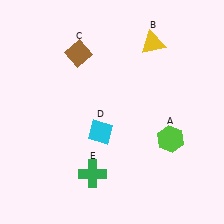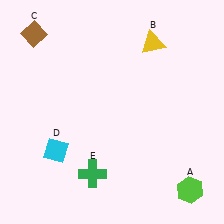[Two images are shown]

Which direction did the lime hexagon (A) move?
The lime hexagon (A) moved down.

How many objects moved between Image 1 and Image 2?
3 objects moved between the two images.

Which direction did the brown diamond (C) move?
The brown diamond (C) moved left.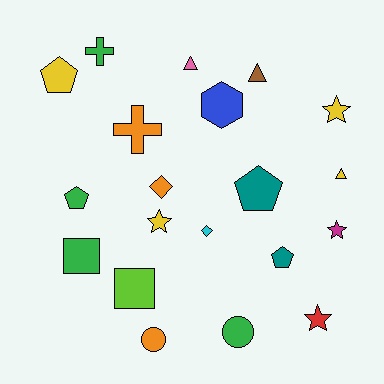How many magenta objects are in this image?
There is 1 magenta object.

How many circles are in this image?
There are 2 circles.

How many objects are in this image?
There are 20 objects.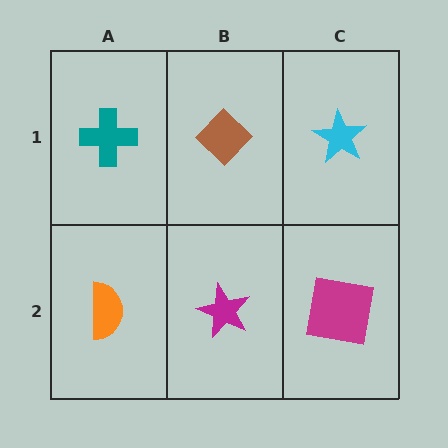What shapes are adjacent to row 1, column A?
An orange semicircle (row 2, column A), a brown diamond (row 1, column B).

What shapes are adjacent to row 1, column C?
A magenta square (row 2, column C), a brown diamond (row 1, column B).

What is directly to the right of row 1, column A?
A brown diamond.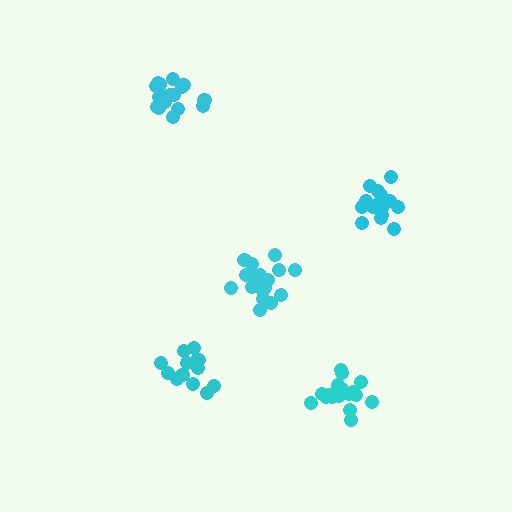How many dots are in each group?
Group 1: 19 dots, Group 2: 13 dots, Group 3: 19 dots, Group 4: 17 dots, Group 5: 15 dots (83 total).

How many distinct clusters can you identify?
There are 5 distinct clusters.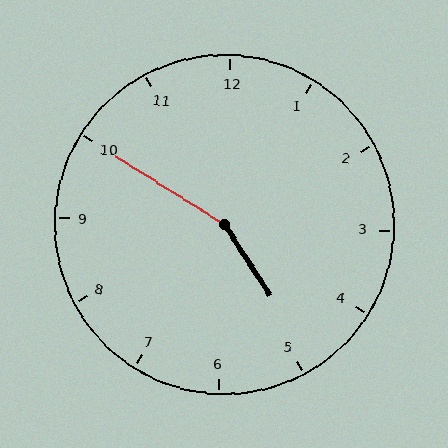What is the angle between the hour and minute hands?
Approximately 155 degrees.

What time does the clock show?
4:50.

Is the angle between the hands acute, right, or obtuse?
It is obtuse.